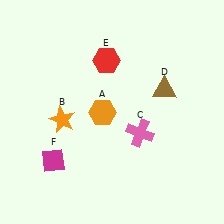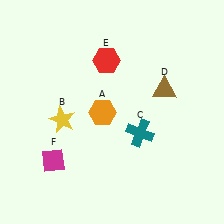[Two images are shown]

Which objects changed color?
B changed from orange to yellow. C changed from pink to teal.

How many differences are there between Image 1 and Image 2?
There are 2 differences between the two images.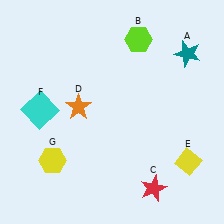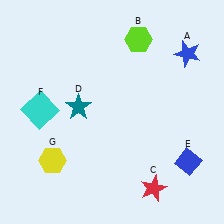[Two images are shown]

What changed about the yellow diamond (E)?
In Image 1, E is yellow. In Image 2, it changed to blue.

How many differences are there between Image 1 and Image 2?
There are 3 differences between the two images.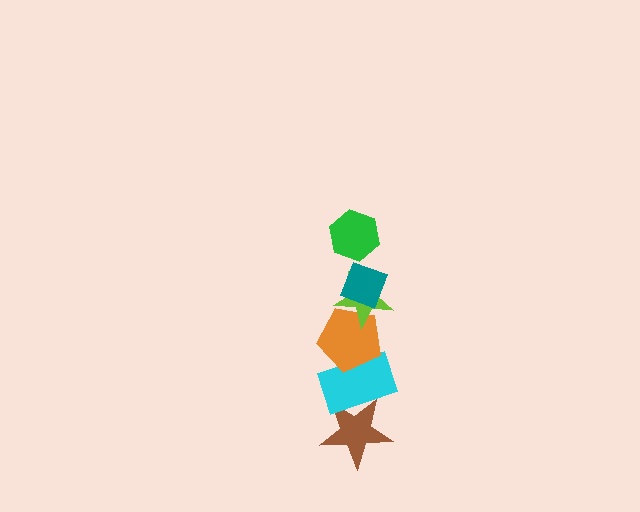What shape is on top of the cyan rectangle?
The orange pentagon is on top of the cyan rectangle.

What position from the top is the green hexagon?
The green hexagon is 1st from the top.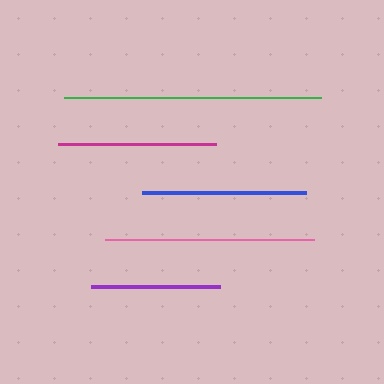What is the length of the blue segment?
The blue segment is approximately 164 pixels long.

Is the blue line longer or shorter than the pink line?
The pink line is longer than the blue line.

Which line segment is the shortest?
The purple line is the shortest at approximately 129 pixels.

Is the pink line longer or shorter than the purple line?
The pink line is longer than the purple line.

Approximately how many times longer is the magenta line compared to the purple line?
The magenta line is approximately 1.2 times the length of the purple line.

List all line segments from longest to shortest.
From longest to shortest: green, pink, blue, magenta, purple.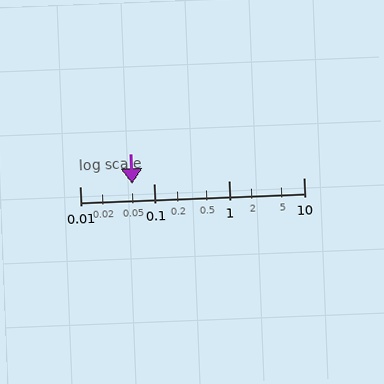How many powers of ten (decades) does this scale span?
The scale spans 3 decades, from 0.01 to 10.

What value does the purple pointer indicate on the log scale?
The pointer indicates approximately 0.05.